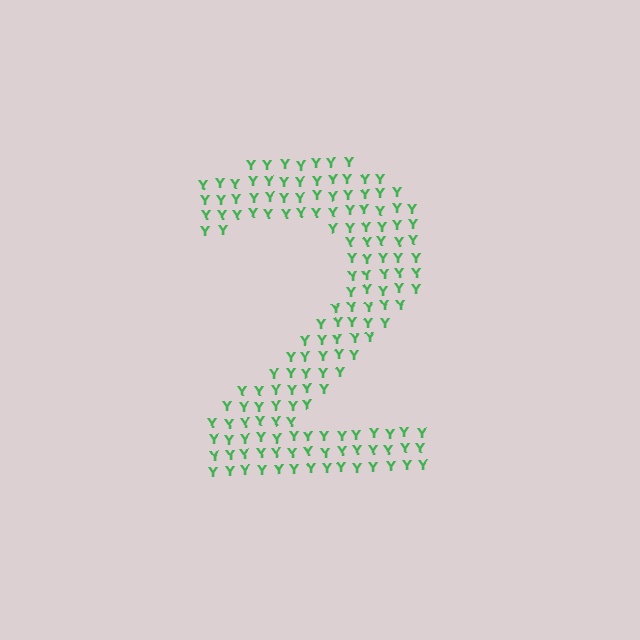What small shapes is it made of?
It is made of small letter Y's.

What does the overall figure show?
The overall figure shows the digit 2.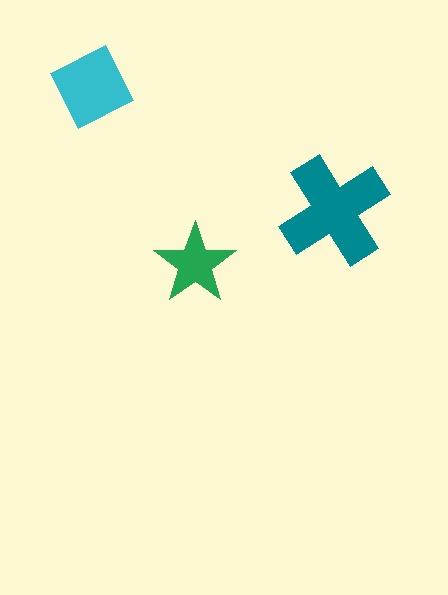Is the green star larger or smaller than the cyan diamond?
Smaller.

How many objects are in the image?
There are 3 objects in the image.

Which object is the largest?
The teal cross.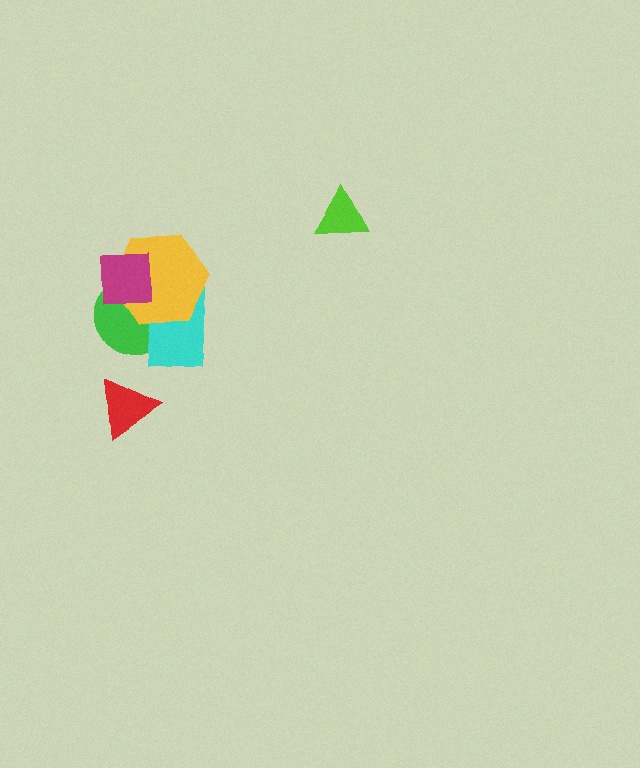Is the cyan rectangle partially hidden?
Yes, it is partially covered by another shape.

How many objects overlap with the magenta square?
3 objects overlap with the magenta square.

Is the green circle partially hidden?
Yes, it is partially covered by another shape.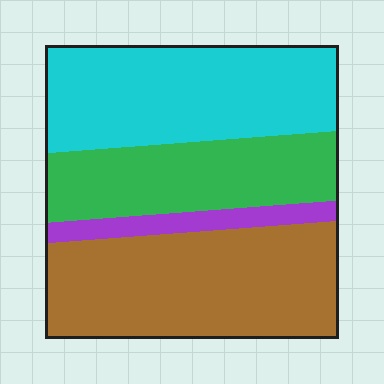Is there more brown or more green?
Brown.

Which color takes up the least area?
Purple, at roughly 5%.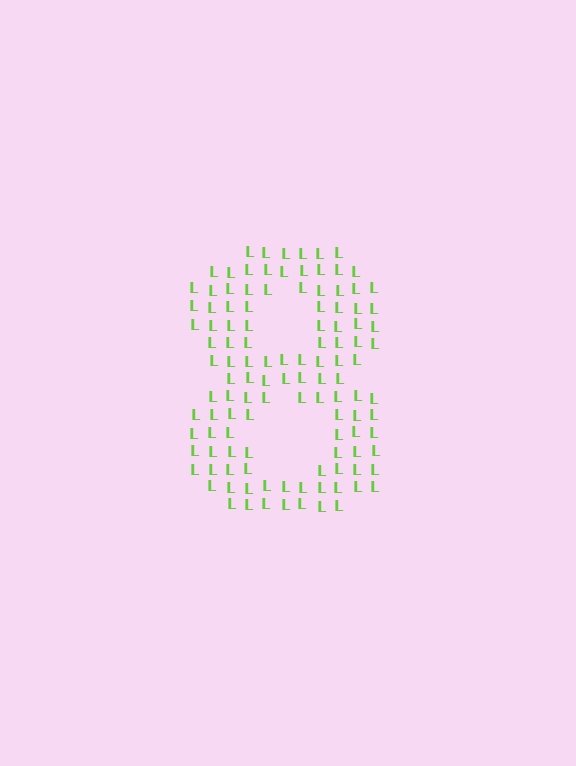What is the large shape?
The large shape is the digit 8.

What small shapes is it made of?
It is made of small letter L's.